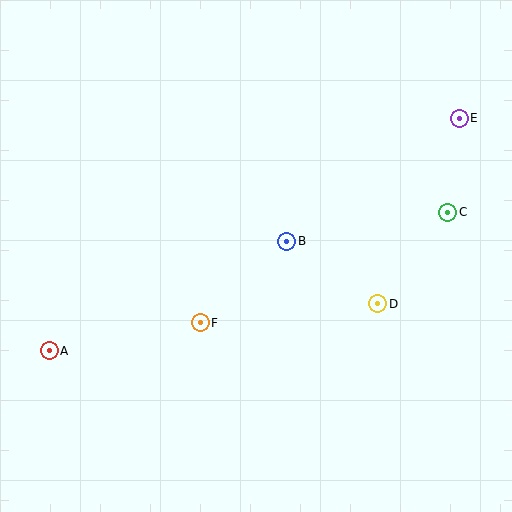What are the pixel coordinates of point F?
Point F is at (200, 323).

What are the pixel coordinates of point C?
Point C is at (448, 212).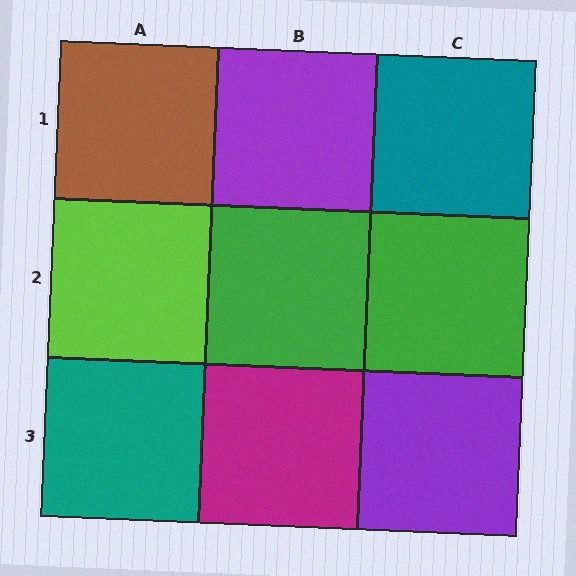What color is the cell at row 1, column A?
Brown.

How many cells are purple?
2 cells are purple.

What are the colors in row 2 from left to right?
Lime, green, green.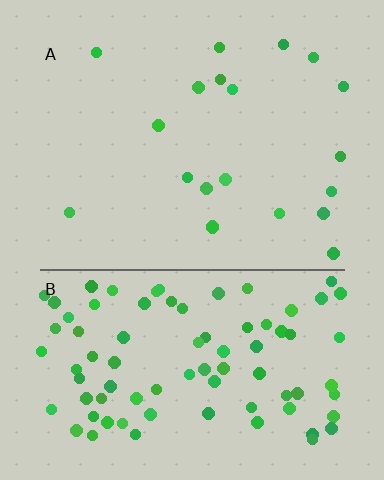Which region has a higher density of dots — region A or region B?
B (the bottom).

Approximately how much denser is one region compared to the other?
Approximately 4.3× — region B over region A.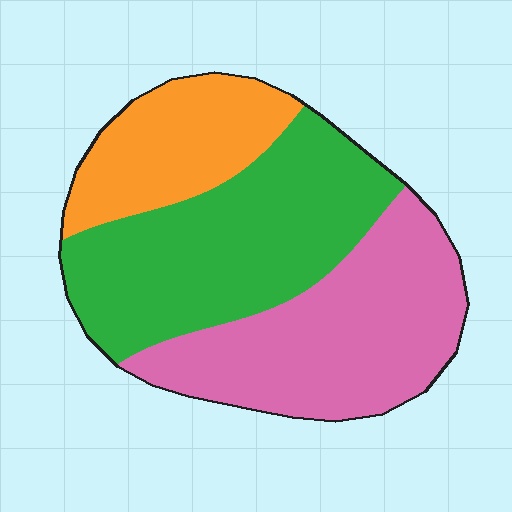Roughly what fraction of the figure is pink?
Pink covers roughly 40% of the figure.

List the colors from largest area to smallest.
From largest to smallest: green, pink, orange.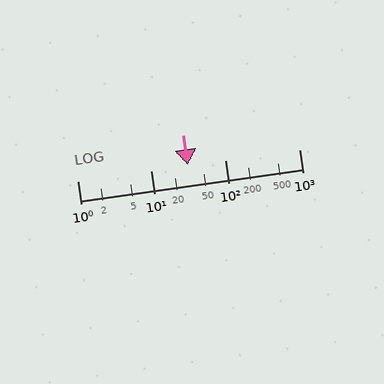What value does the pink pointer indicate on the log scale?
The pointer indicates approximately 31.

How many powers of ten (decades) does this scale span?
The scale spans 3 decades, from 1 to 1000.